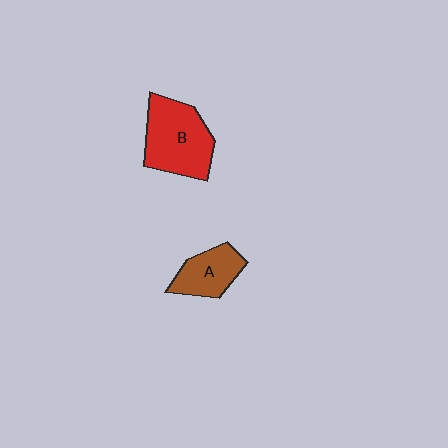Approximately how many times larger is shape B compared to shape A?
Approximately 1.7 times.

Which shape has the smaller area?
Shape A (brown).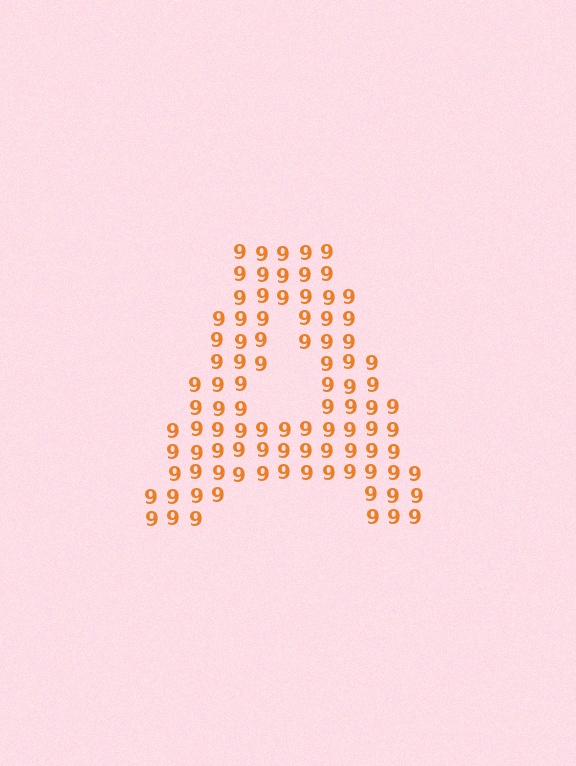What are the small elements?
The small elements are digit 9's.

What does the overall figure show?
The overall figure shows the letter A.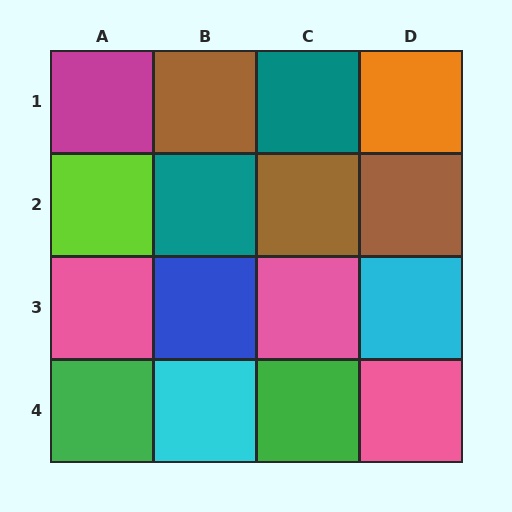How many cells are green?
2 cells are green.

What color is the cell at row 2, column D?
Brown.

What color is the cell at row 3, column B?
Blue.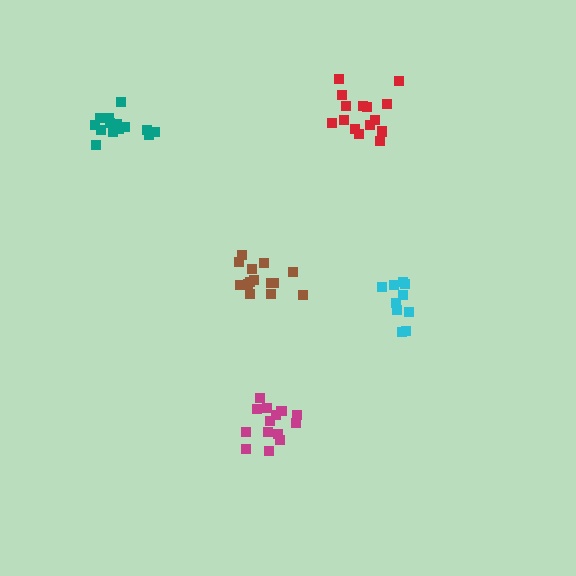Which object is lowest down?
The magenta cluster is bottommost.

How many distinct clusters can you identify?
There are 5 distinct clusters.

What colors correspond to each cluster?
The clusters are colored: brown, teal, magenta, cyan, red.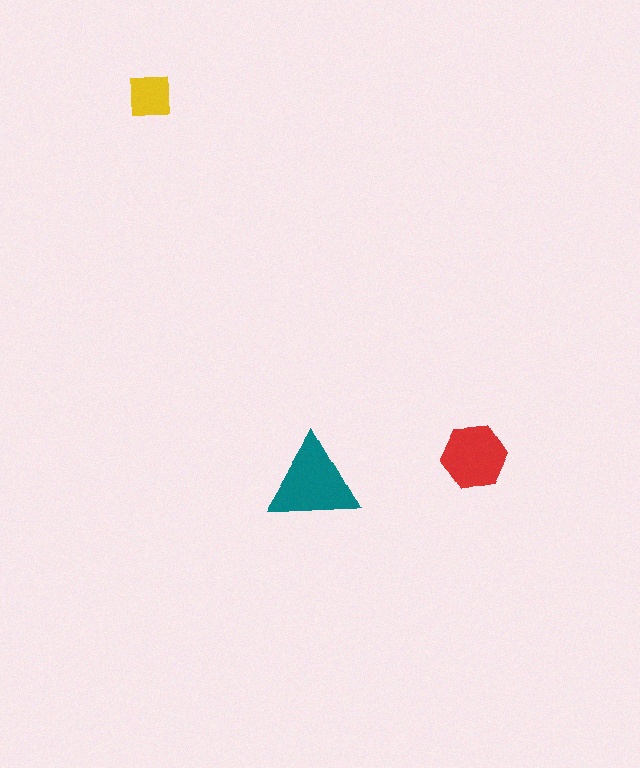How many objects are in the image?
There are 3 objects in the image.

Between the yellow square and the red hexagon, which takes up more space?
The red hexagon.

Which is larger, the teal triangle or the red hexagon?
The teal triangle.